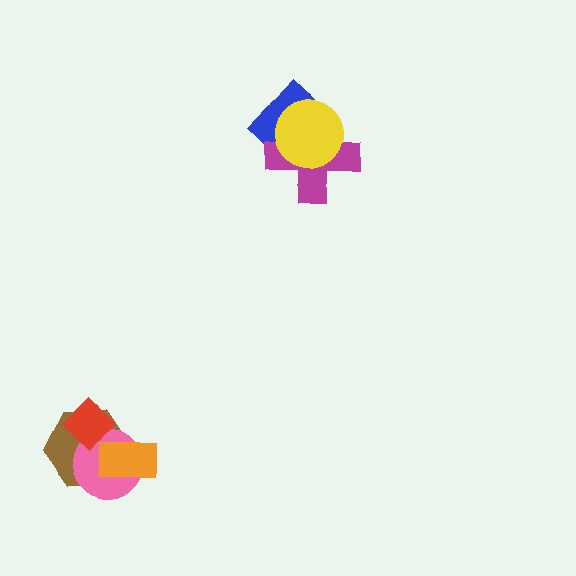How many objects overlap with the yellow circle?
2 objects overlap with the yellow circle.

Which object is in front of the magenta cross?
The yellow circle is in front of the magenta cross.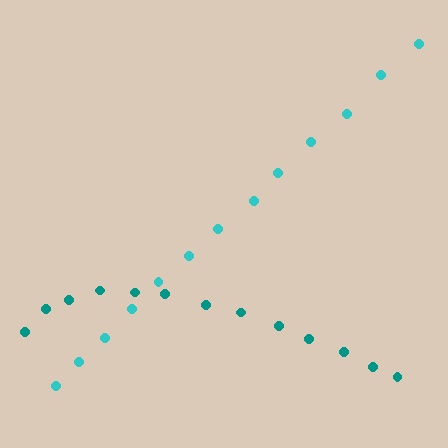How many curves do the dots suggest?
There are 2 distinct paths.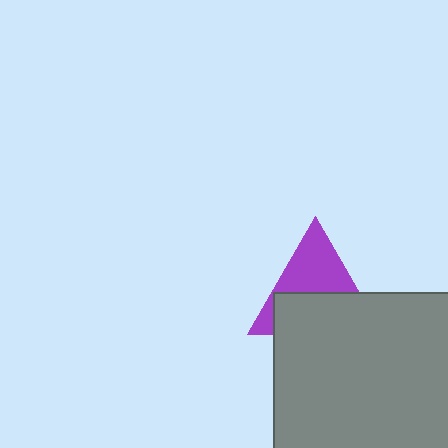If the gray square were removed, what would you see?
You would see the complete purple triangle.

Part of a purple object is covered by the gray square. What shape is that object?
It is a triangle.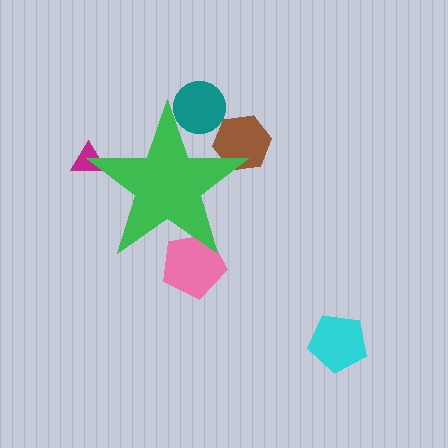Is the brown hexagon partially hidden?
Yes, the brown hexagon is partially hidden behind the green star.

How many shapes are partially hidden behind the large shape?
4 shapes are partially hidden.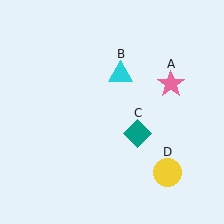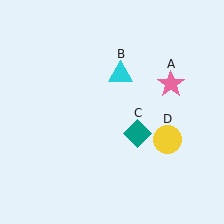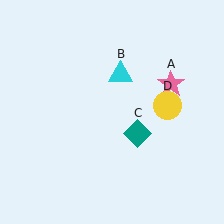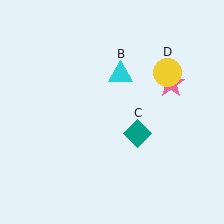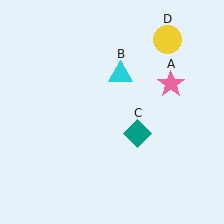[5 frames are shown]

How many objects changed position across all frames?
1 object changed position: yellow circle (object D).